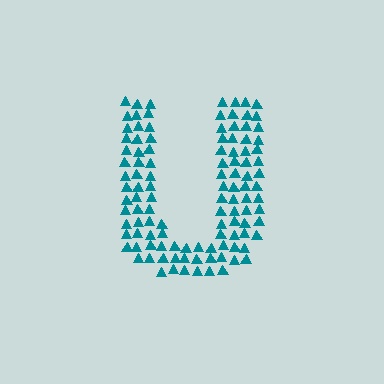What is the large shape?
The large shape is the letter U.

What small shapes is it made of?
It is made of small triangles.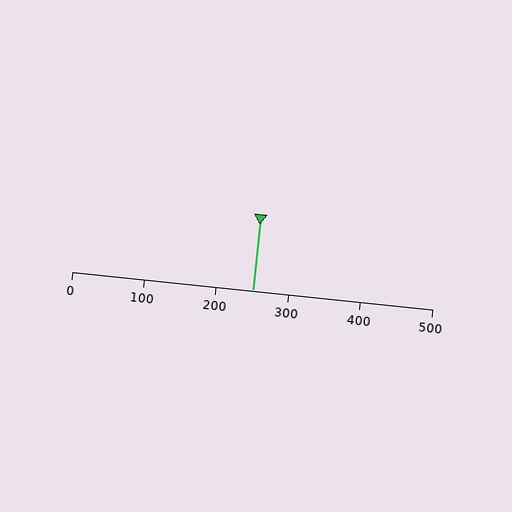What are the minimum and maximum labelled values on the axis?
The axis runs from 0 to 500.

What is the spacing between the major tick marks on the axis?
The major ticks are spaced 100 apart.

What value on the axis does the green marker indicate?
The marker indicates approximately 250.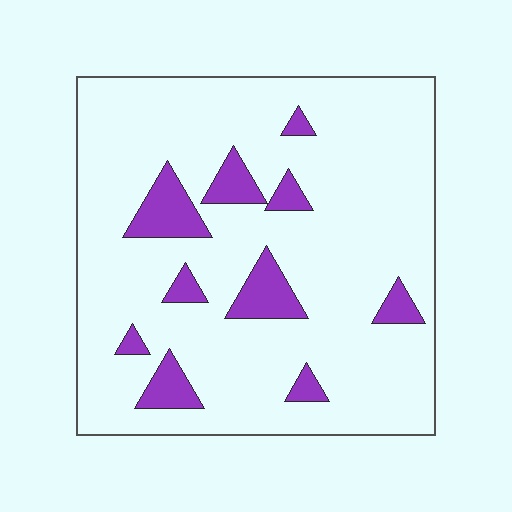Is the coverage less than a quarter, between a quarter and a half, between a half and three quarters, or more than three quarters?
Less than a quarter.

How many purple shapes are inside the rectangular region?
10.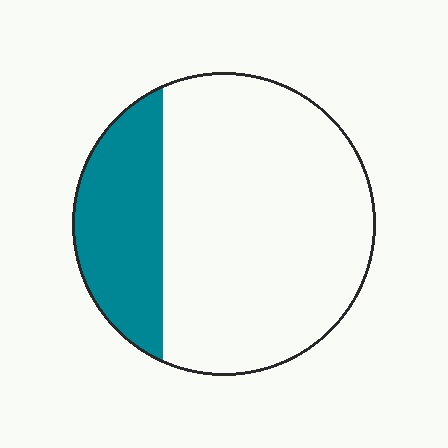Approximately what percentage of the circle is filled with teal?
Approximately 25%.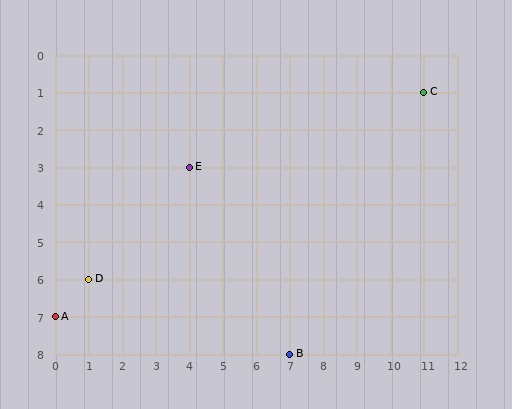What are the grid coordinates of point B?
Point B is at grid coordinates (7, 8).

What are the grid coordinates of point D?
Point D is at grid coordinates (1, 6).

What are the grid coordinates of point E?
Point E is at grid coordinates (4, 3).